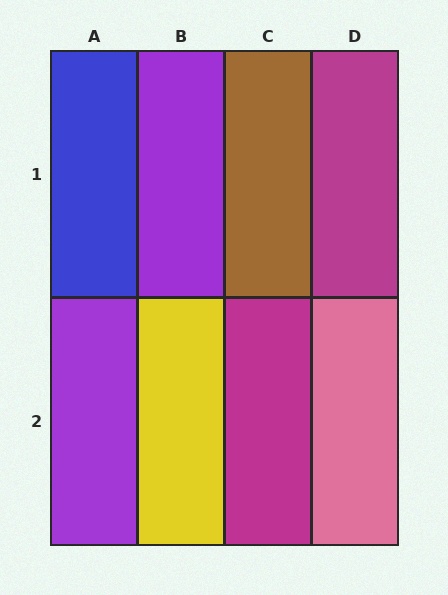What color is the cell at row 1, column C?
Brown.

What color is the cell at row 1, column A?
Blue.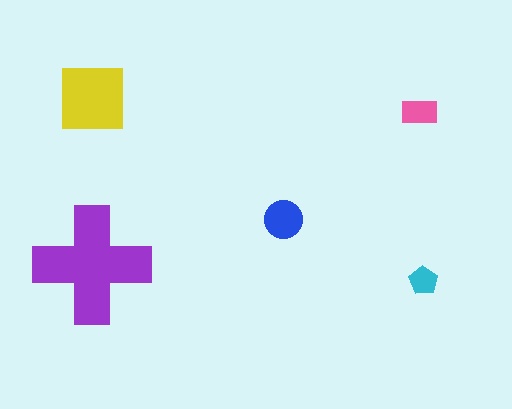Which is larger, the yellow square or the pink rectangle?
The yellow square.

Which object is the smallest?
The cyan pentagon.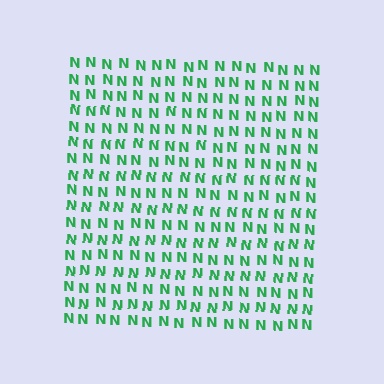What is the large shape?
The large shape is a square.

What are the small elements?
The small elements are letter N's.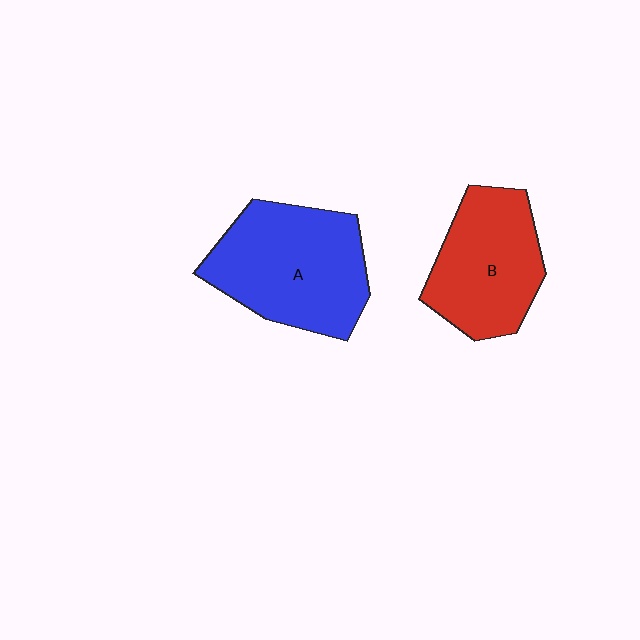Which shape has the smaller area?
Shape B (red).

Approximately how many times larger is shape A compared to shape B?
Approximately 1.2 times.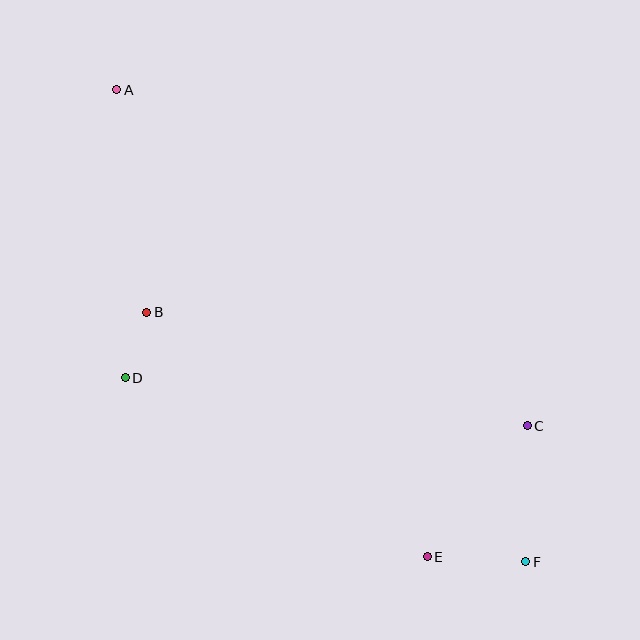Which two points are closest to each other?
Points B and D are closest to each other.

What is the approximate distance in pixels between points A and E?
The distance between A and E is approximately 561 pixels.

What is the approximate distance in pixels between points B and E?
The distance between B and E is approximately 372 pixels.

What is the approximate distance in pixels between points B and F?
The distance between B and F is approximately 454 pixels.